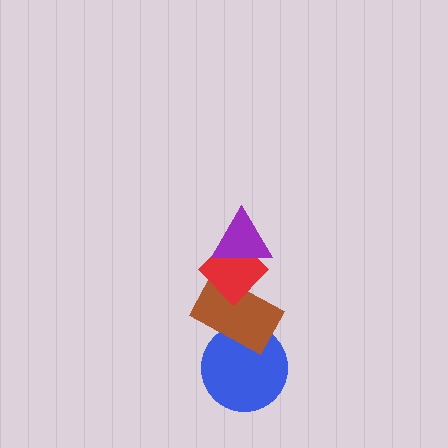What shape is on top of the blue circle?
The brown rectangle is on top of the blue circle.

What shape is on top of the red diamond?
The purple triangle is on top of the red diamond.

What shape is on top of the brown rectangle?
The red diamond is on top of the brown rectangle.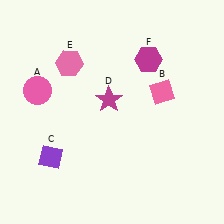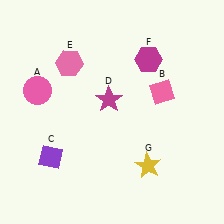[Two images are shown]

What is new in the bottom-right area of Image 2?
A yellow star (G) was added in the bottom-right area of Image 2.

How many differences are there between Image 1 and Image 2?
There is 1 difference between the two images.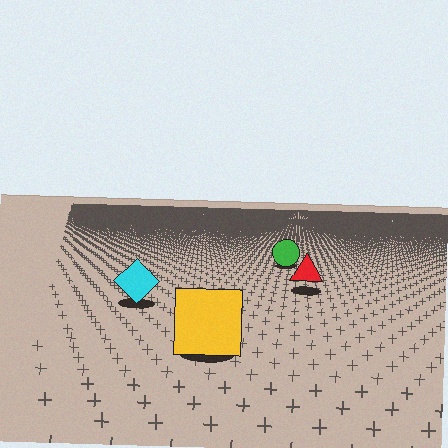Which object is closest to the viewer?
The yellow square is closest. The texture marks near it are larger and more spread out.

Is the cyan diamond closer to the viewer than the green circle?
Yes. The cyan diamond is closer — you can tell from the texture gradient: the ground texture is coarser near it.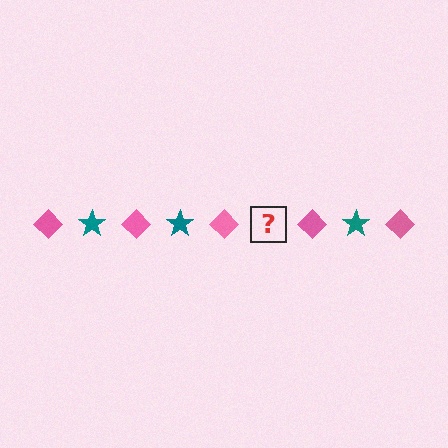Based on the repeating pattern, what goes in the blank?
The blank should be a teal star.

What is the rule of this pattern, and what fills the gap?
The rule is that the pattern alternates between pink diamond and teal star. The gap should be filled with a teal star.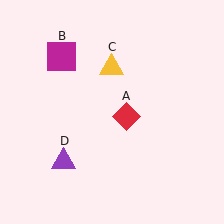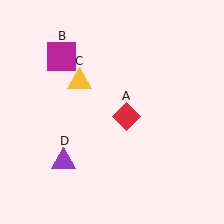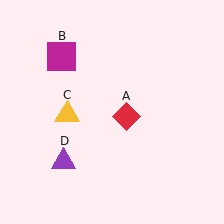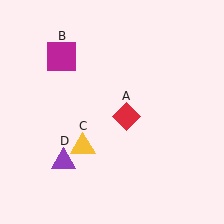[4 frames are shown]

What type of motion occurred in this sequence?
The yellow triangle (object C) rotated counterclockwise around the center of the scene.